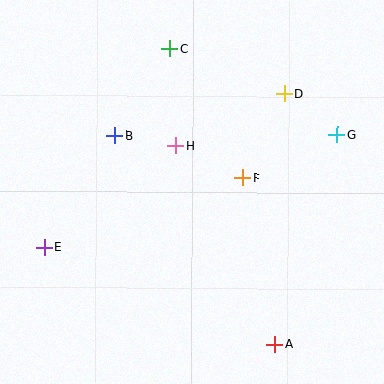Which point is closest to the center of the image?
Point H at (176, 145) is closest to the center.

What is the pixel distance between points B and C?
The distance between B and C is 103 pixels.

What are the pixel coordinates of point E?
Point E is at (44, 247).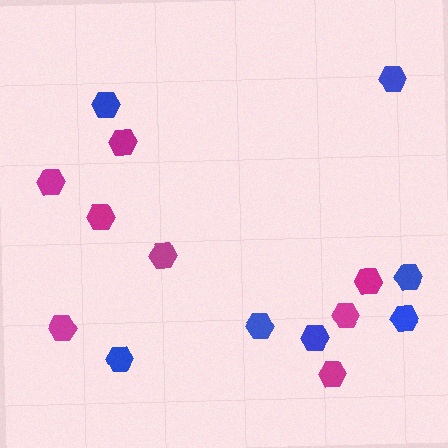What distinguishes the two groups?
There are 2 groups: one group of blue hexagons (7) and one group of magenta hexagons (8).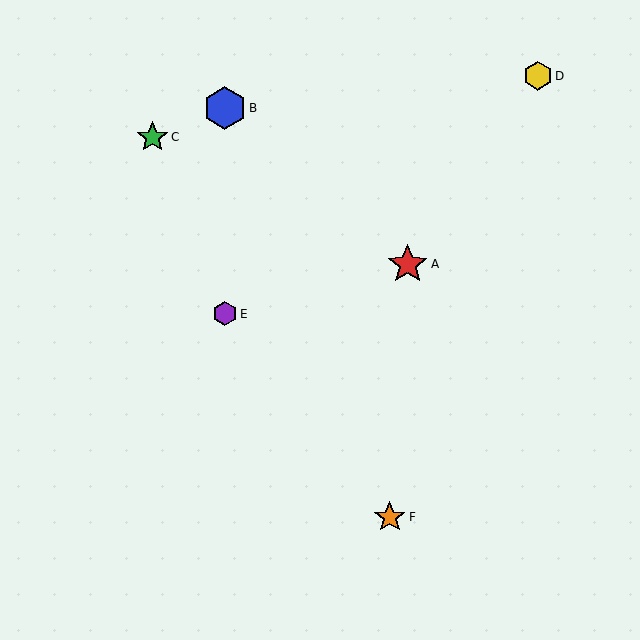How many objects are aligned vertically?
2 objects (B, E) are aligned vertically.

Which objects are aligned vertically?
Objects B, E are aligned vertically.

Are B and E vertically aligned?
Yes, both are at x≈225.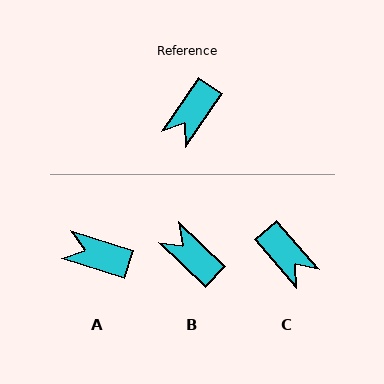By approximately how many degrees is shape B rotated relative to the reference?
Approximately 100 degrees clockwise.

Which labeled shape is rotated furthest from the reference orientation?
B, about 100 degrees away.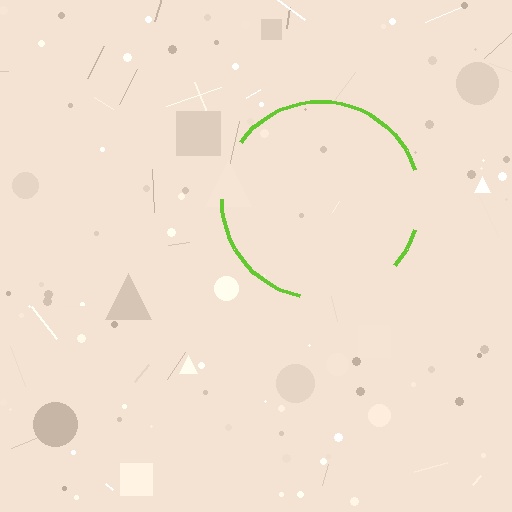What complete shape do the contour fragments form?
The contour fragments form a circle.